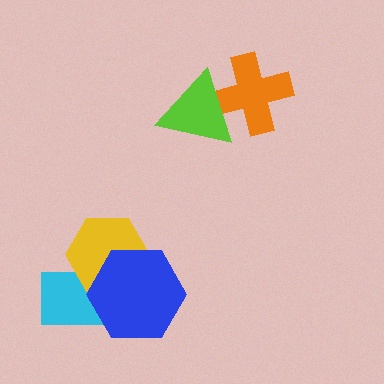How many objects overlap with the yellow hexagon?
2 objects overlap with the yellow hexagon.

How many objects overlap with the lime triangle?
1 object overlaps with the lime triangle.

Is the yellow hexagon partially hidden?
Yes, it is partially covered by another shape.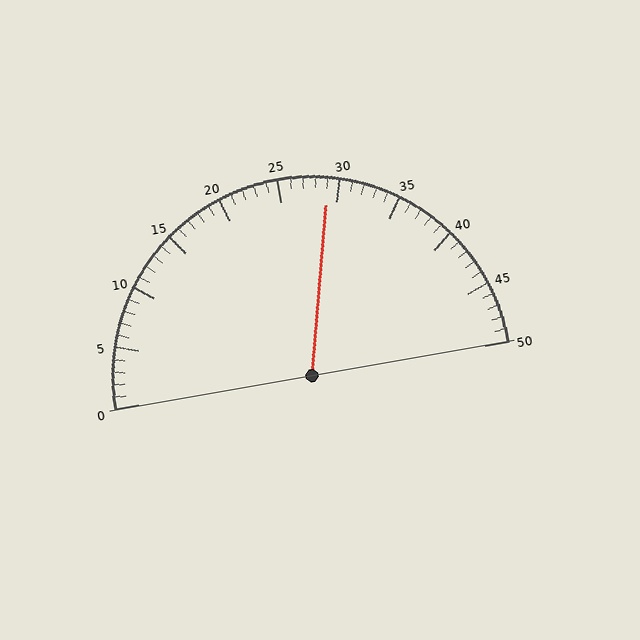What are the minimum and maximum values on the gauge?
The gauge ranges from 0 to 50.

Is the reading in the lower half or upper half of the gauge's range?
The reading is in the upper half of the range (0 to 50).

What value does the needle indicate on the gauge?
The needle indicates approximately 29.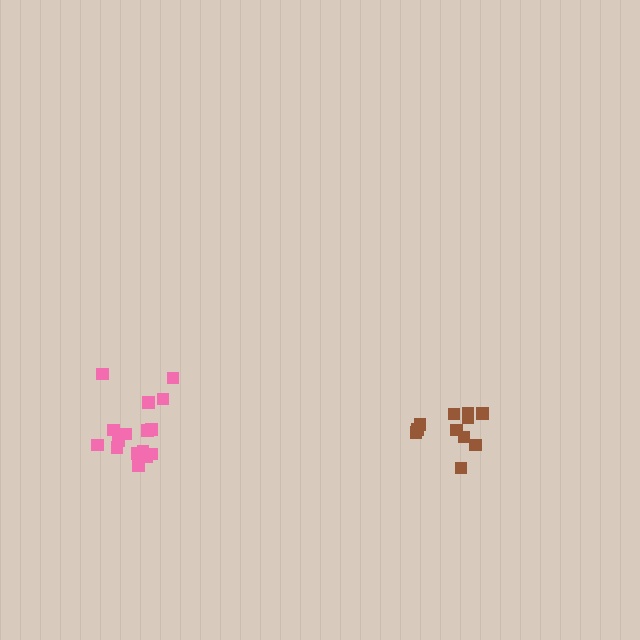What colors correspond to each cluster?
The clusters are colored: brown, pink.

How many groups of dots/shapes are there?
There are 2 groups.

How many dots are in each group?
Group 1: 11 dots, Group 2: 16 dots (27 total).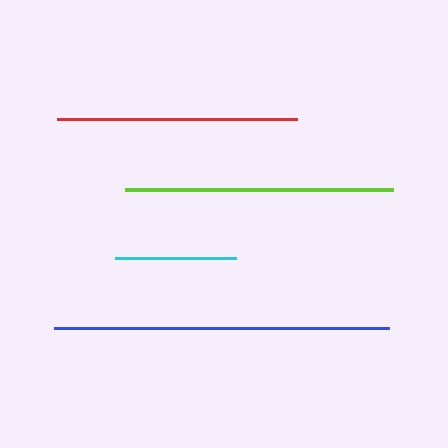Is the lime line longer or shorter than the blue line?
The blue line is longer than the lime line.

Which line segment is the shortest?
The cyan line is the shortest at approximately 121 pixels.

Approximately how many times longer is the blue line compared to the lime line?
The blue line is approximately 1.2 times the length of the lime line.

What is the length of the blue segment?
The blue segment is approximately 335 pixels long.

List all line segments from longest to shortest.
From longest to shortest: blue, lime, red, cyan.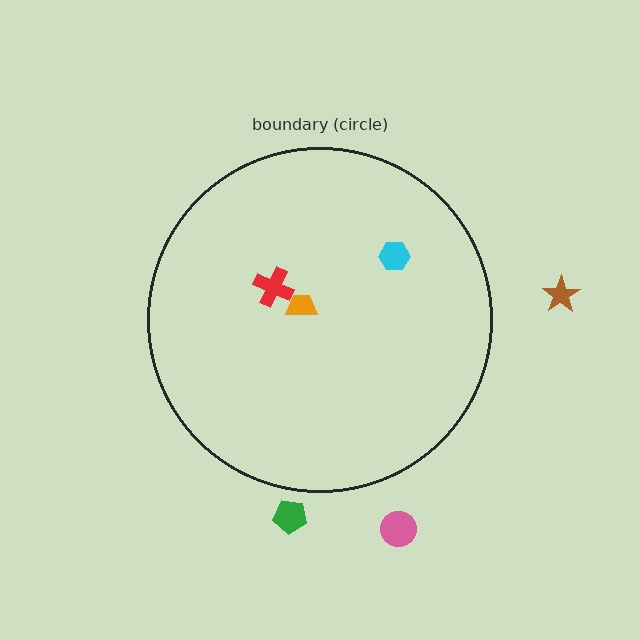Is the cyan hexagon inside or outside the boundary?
Inside.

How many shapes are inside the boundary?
3 inside, 3 outside.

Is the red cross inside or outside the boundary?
Inside.